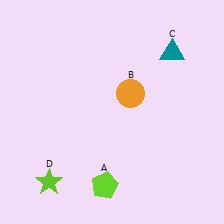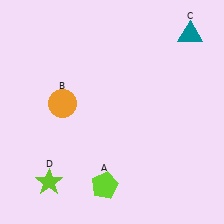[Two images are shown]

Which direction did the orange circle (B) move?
The orange circle (B) moved left.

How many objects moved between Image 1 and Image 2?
2 objects moved between the two images.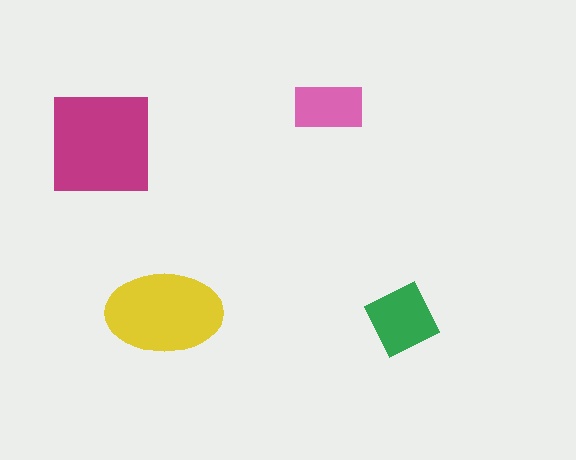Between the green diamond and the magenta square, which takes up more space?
The magenta square.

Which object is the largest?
The magenta square.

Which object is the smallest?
The pink rectangle.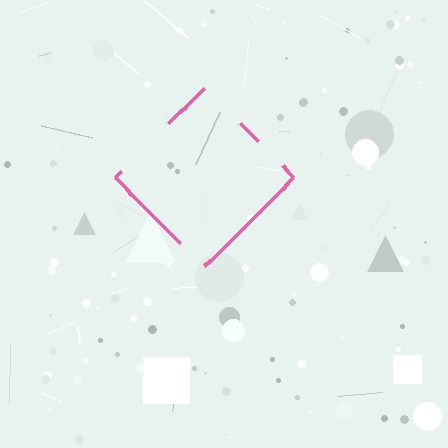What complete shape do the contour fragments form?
The contour fragments form a diamond.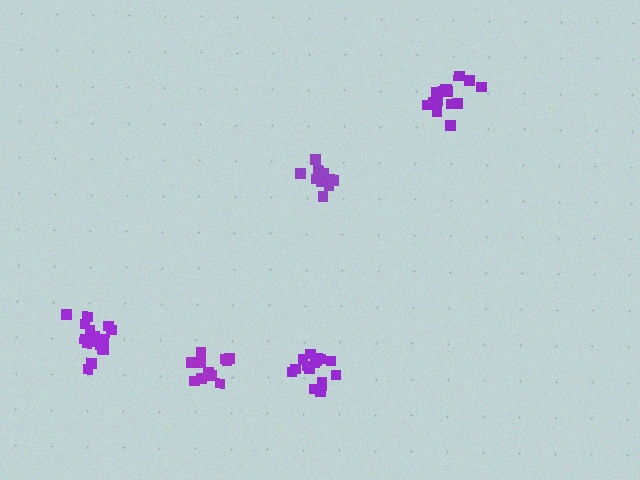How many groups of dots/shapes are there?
There are 5 groups.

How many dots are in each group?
Group 1: 16 dots, Group 2: 16 dots, Group 3: 15 dots, Group 4: 12 dots, Group 5: 11 dots (70 total).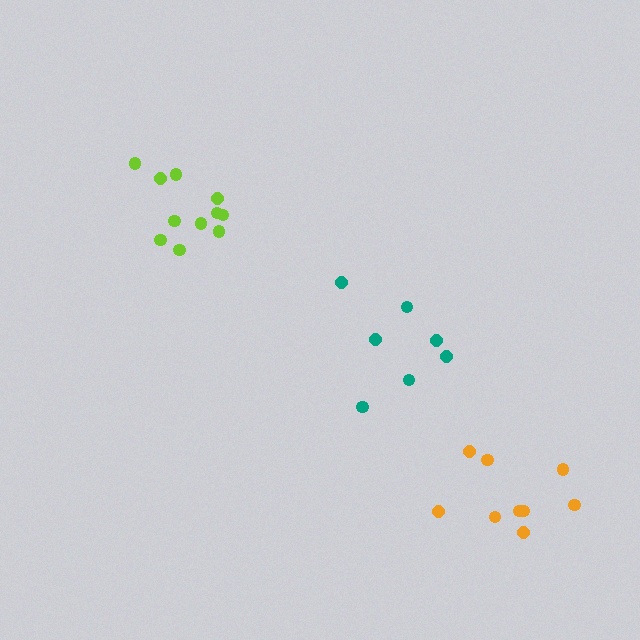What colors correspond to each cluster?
The clusters are colored: orange, teal, lime.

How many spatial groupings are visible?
There are 3 spatial groupings.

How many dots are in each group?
Group 1: 9 dots, Group 2: 7 dots, Group 3: 11 dots (27 total).